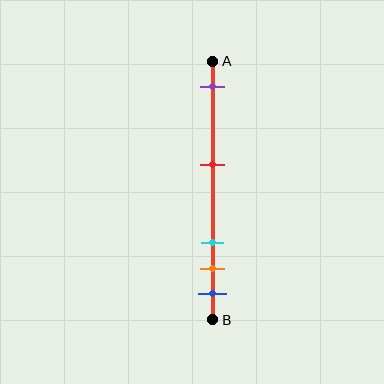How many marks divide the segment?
There are 5 marks dividing the segment.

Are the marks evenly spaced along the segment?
No, the marks are not evenly spaced.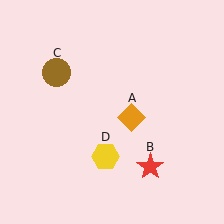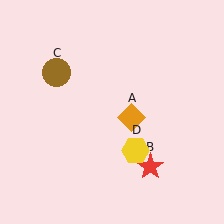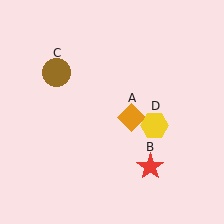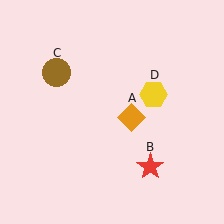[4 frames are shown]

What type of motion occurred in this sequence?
The yellow hexagon (object D) rotated counterclockwise around the center of the scene.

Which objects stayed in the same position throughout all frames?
Orange diamond (object A) and red star (object B) and brown circle (object C) remained stationary.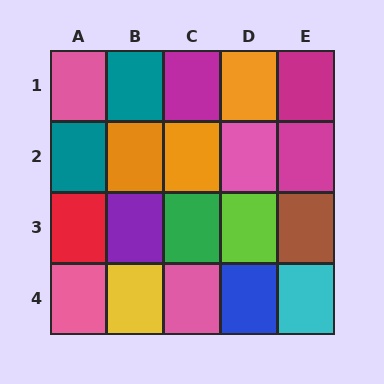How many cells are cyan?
1 cell is cyan.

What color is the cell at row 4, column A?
Pink.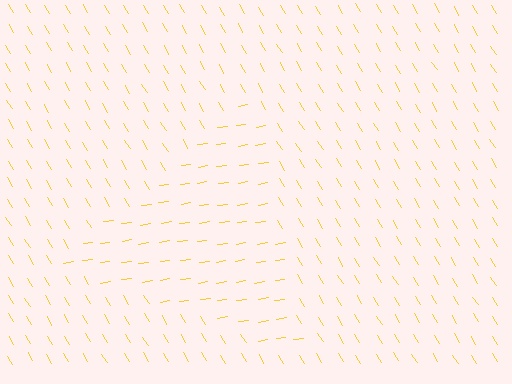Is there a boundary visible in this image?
Yes, there is a texture boundary formed by a change in line orientation.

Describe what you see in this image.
The image is filled with small yellow line segments. A triangle region in the image has lines oriented differently from the surrounding lines, creating a visible texture boundary.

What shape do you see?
I see a triangle.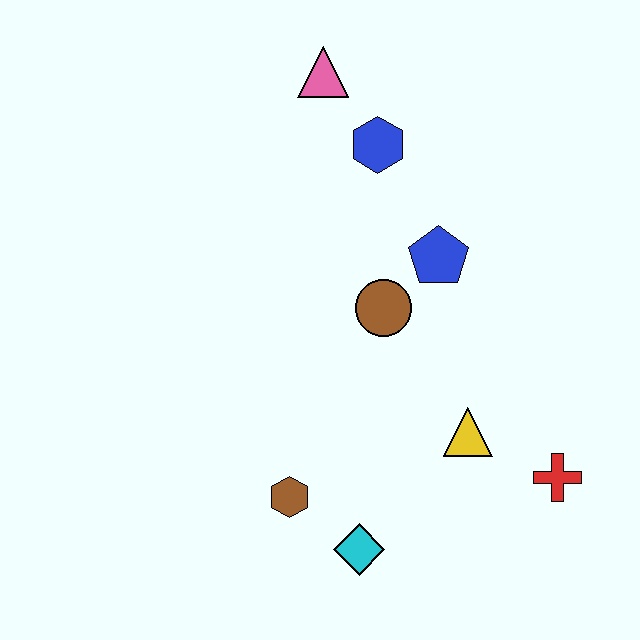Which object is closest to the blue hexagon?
The pink triangle is closest to the blue hexagon.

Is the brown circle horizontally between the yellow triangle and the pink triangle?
Yes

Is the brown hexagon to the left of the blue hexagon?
Yes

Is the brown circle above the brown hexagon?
Yes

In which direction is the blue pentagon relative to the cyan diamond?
The blue pentagon is above the cyan diamond.